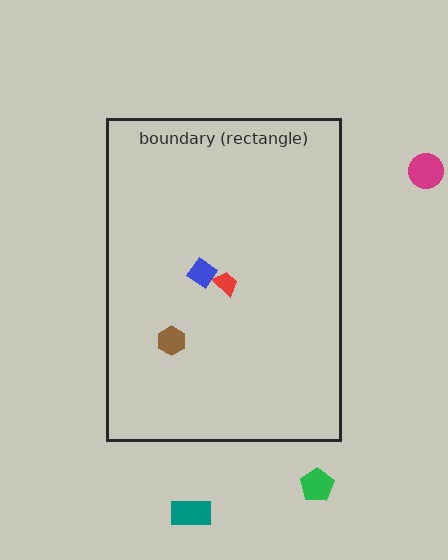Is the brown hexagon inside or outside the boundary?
Inside.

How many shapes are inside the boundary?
3 inside, 3 outside.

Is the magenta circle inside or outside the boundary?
Outside.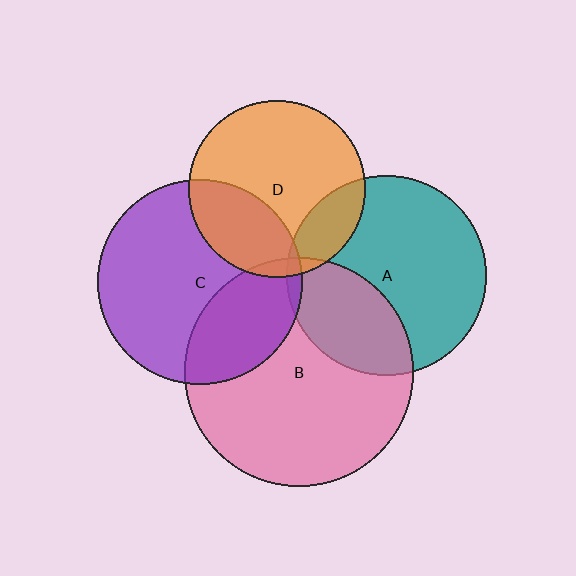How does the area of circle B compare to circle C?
Approximately 1.3 times.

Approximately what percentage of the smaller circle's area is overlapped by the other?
Approximately 5%.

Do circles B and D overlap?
Yes.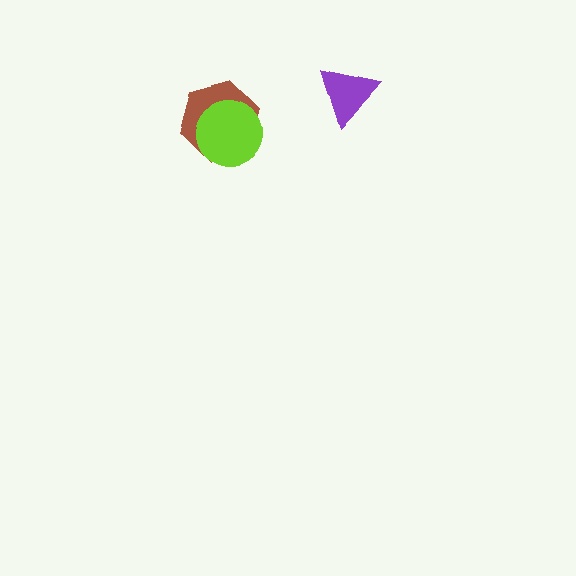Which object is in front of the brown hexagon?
The lime circle is in front of the brown hexagon.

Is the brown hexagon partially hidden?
Yes, it is partially covered by another shape.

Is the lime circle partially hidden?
No, no other shape covers it.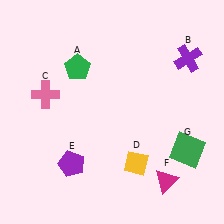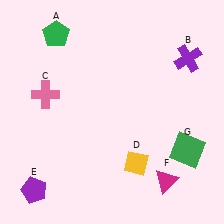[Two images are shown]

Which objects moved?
The objects that moved are: the green pentagon (A), the purple pentagon (E).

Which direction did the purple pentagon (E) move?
The purple pentagon (E) moved left.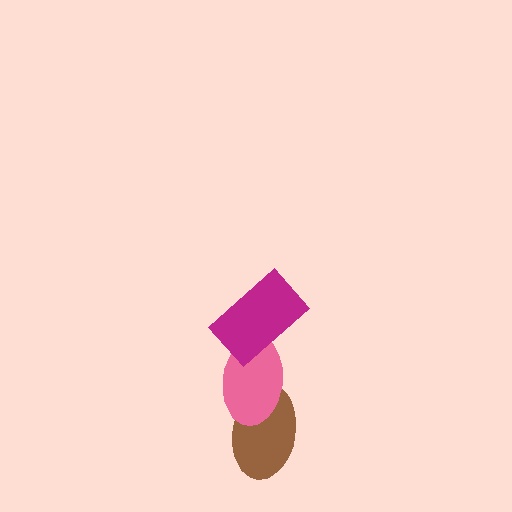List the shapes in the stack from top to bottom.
From top to bottom: the magenta rectangle, the pink ellipse, the brown ellipse.